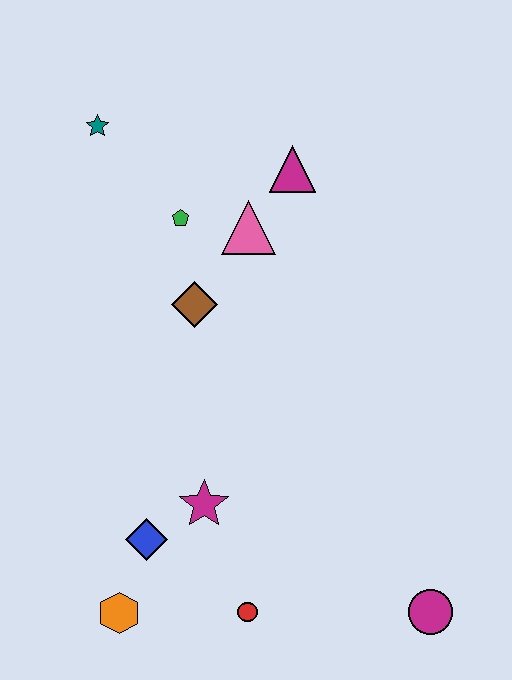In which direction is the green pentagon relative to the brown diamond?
The green pentagon is above the brown diamond.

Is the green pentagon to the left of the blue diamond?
No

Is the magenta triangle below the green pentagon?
No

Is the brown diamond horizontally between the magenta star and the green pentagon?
Yes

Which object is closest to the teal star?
The green pentagon is closest to the teal star.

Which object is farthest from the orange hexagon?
The teal star is farthest from the orange hexagon.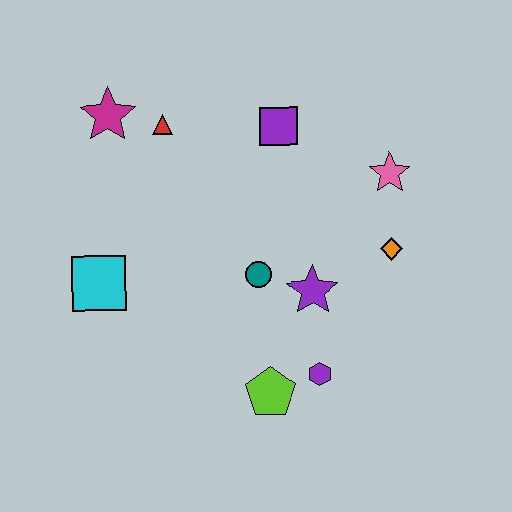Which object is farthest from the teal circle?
The magenta star is farthest from the teal circle.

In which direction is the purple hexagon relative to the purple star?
The purple hexagon is below the purple star.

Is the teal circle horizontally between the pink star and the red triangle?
Yes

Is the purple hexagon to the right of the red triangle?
Yes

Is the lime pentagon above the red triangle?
No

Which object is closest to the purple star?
The teal circle is closest to the purple star.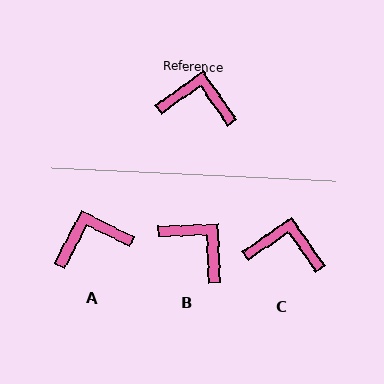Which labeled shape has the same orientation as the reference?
C.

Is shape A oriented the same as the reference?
No, it is off by about 28 degrees.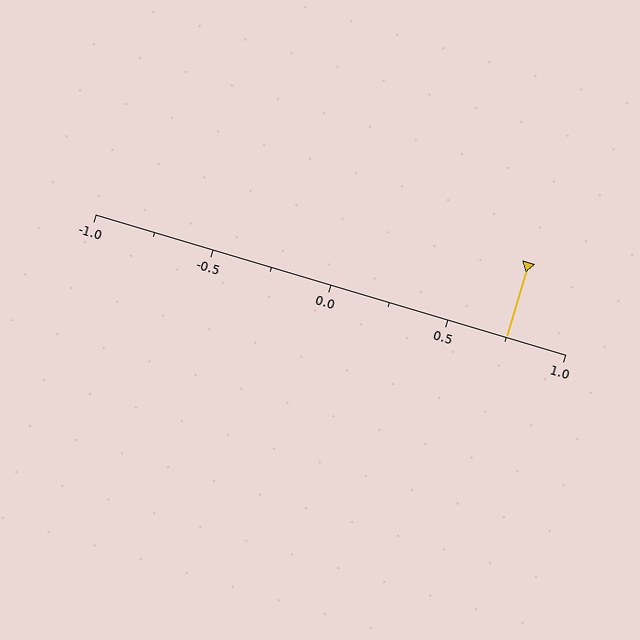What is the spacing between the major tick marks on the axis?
The major ticks are spaced 0.5 apart.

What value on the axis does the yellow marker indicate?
The marker indicates approximately 0.75.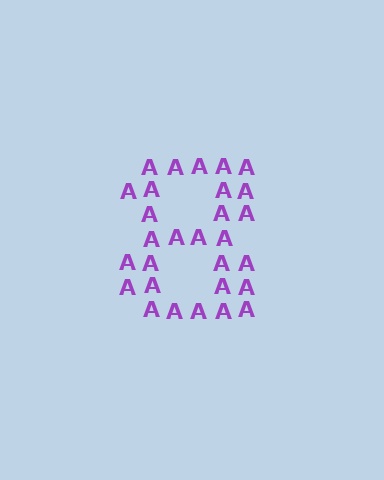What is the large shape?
The large shape is the digit 8.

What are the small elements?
The small elements are letter A's.